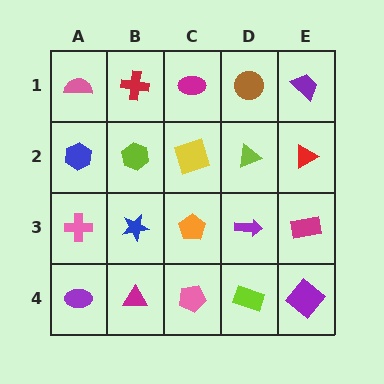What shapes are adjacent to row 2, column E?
A purple trapezoid (row 1, column E), a magenta rectangle (row 3, column E), a lime triangle (row 2, column D).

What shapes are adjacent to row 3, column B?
A lime hexagon (row 2, column B), a magenta triangle (row 4, column B), a pink cross (row 3, column A), an orange pentagon (row 3, column C).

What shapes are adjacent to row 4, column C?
An orange pentagon (row 3, column C), a magenta triangle (row 4, column B), a lime rectangle (row 4, column D).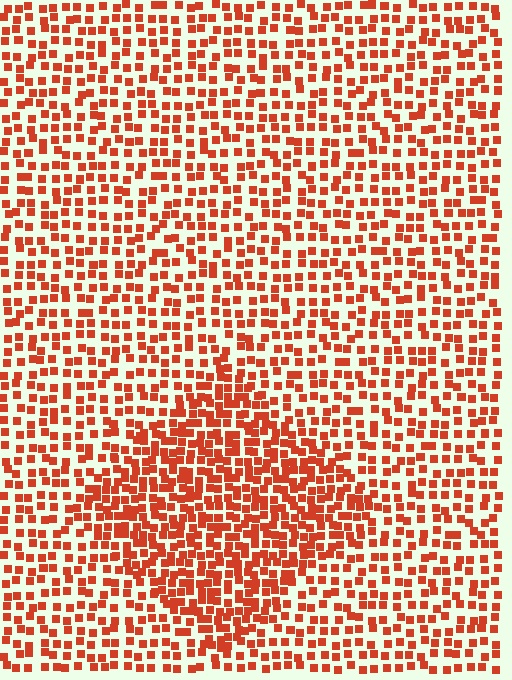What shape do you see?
I see a diamond.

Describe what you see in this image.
The image contains small red elements arranged at two different densities. A diamond-shaped region is visible where the elements are more densely packed than the surrounding area.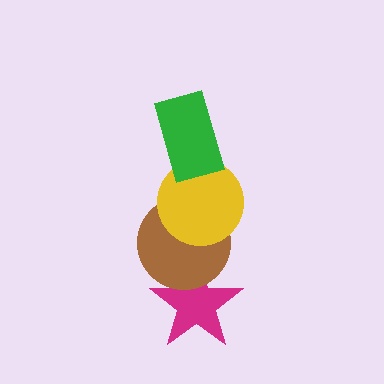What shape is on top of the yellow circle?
The green rectangle is on top of the yellow circle.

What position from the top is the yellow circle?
The yellow circle is 2nd from the top.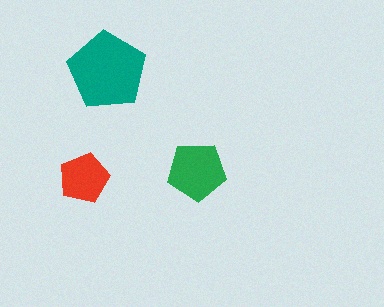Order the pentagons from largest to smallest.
the teal one, the green one, the red one.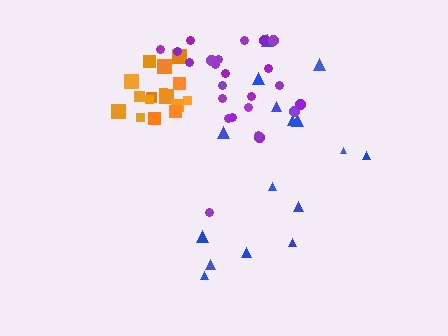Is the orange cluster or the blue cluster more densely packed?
Orange.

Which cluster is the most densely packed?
Orange.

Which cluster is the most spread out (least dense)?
Blue.